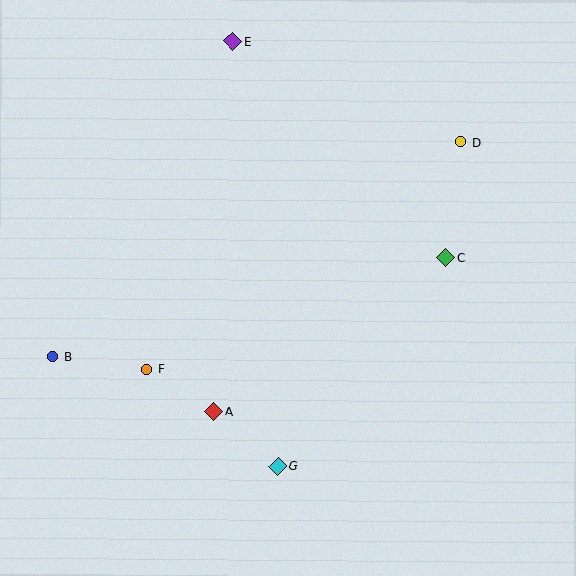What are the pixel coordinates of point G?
Point G is at (278, 466).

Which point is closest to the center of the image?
Point A at (214, 412) is closest to the center.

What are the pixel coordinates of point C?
Point C is at (446, 258).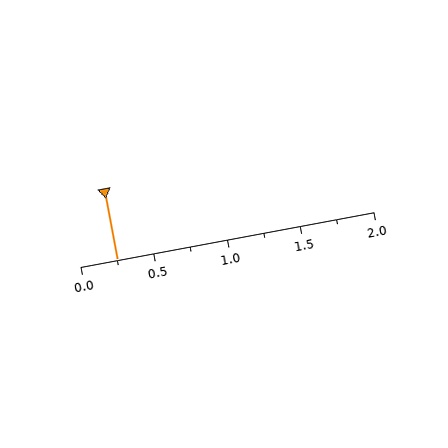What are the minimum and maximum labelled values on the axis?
The axis runs from 0.0 to 2.0.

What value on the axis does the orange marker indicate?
The marker indicates approximately 0.25.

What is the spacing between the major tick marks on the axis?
The major ticks are spaced 0.5 apart.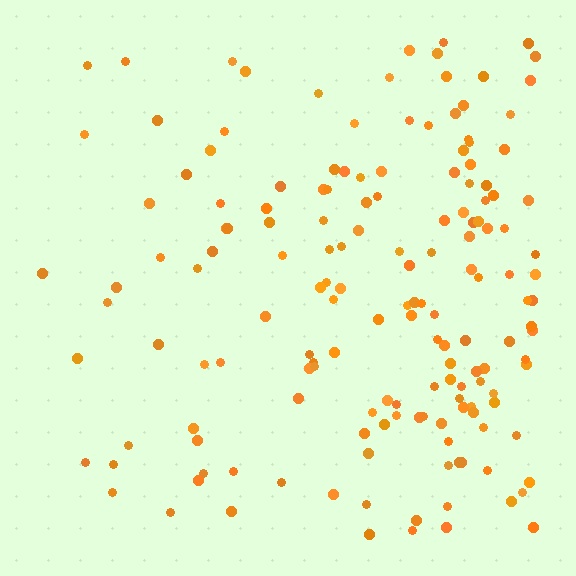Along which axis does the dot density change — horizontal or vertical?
Horizontal.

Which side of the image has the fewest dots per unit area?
The left.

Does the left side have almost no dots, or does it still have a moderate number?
Still a moderate number, just noticeably fewer than the right.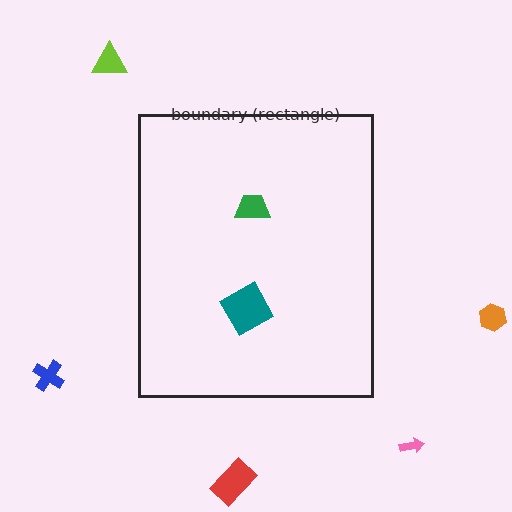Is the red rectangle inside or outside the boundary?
Outside.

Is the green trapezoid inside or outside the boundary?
Inside.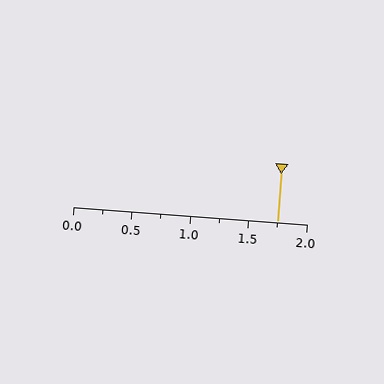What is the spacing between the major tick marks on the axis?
The major ticks are spaced 0.5 apart.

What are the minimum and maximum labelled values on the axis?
The axis runs from 0.0 to 2.0.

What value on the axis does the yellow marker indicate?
The marker indicates approximately 1.75.